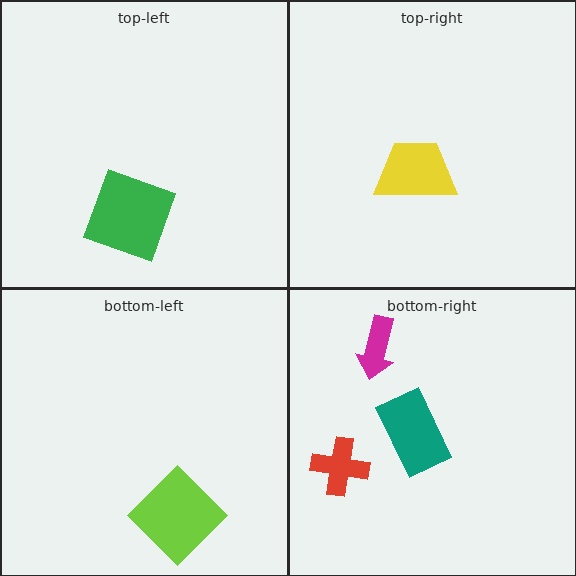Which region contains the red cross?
The bottom-right region.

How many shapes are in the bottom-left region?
1.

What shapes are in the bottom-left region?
The lime diamond.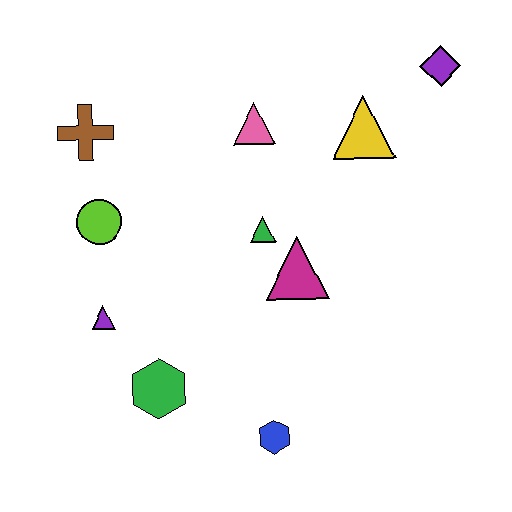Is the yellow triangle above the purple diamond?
No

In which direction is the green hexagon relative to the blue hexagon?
The green hexagon is to the left of the blue hexagon.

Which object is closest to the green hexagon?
The purple triangle is closest to the green hexagon.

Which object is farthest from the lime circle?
The purple diamond is farthest from the lime circle.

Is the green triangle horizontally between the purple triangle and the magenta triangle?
Yes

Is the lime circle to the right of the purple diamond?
No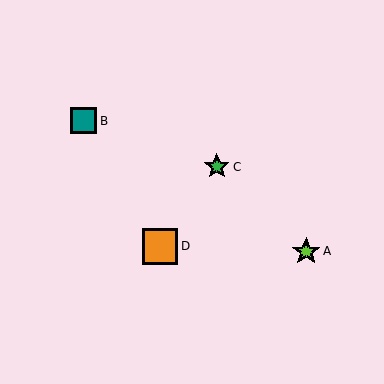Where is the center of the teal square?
The center of the teal square is at (84, 121).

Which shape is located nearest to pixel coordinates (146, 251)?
The orange square (labeled D) at (160, 246) is nearest to that location.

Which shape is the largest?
The orange square (labeled D) is the largest.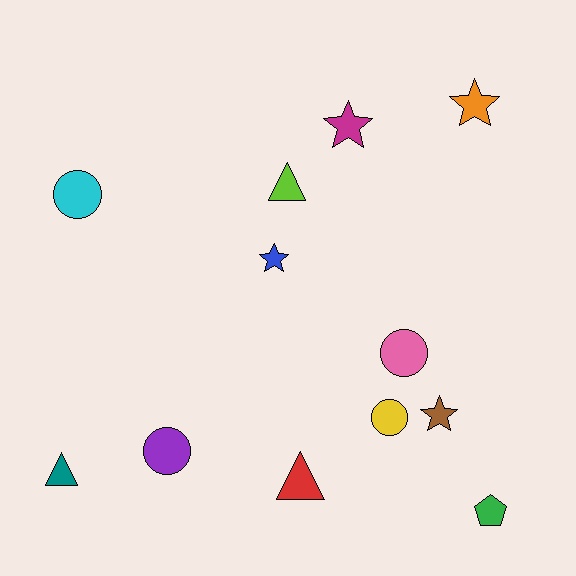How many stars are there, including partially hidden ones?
There are 4 stars.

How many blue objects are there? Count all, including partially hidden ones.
There is 1 blue object.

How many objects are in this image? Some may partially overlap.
There are 12 objects.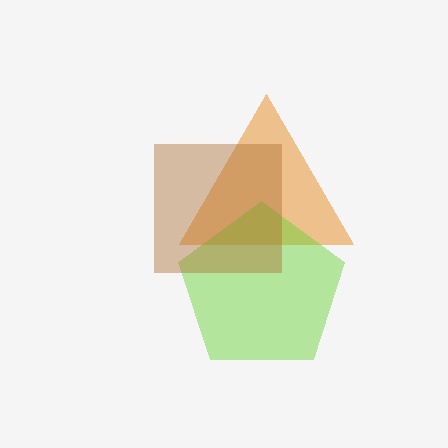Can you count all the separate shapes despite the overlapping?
Yes, there are 3 separate shapes.